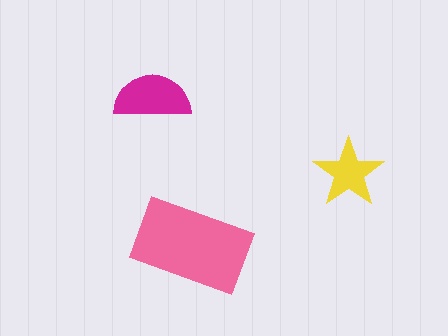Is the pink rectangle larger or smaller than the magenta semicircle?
Larger.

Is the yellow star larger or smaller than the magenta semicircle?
Smaller.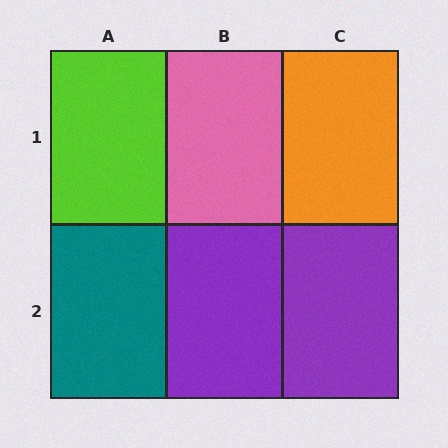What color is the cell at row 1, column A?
Lime.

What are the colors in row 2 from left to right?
Teal, purple, purple.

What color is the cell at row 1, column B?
Pink.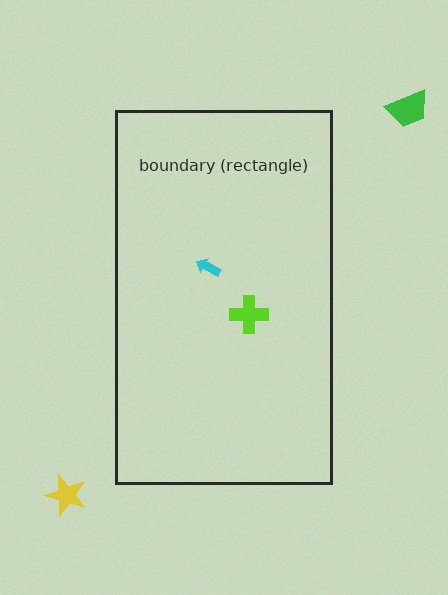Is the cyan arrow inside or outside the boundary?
Inside.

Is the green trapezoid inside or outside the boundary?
Outside.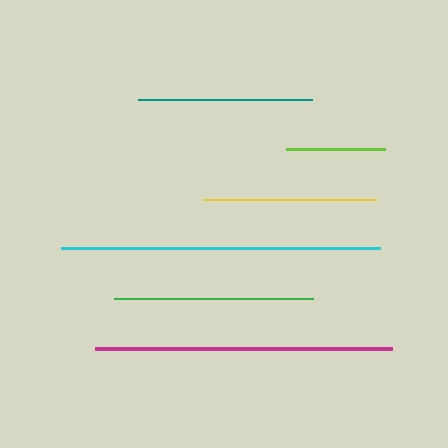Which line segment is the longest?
The cyan line is the longest at approximately 320 pixels.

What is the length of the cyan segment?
The cyan segment is approximately 320 pixels long.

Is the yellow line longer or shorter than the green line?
The green line is longer than the yellow line.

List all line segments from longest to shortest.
From longest to shortest: cyan, magenta, green, teal, yellow, lime.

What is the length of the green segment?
The green segment is approximately 199 pixels long.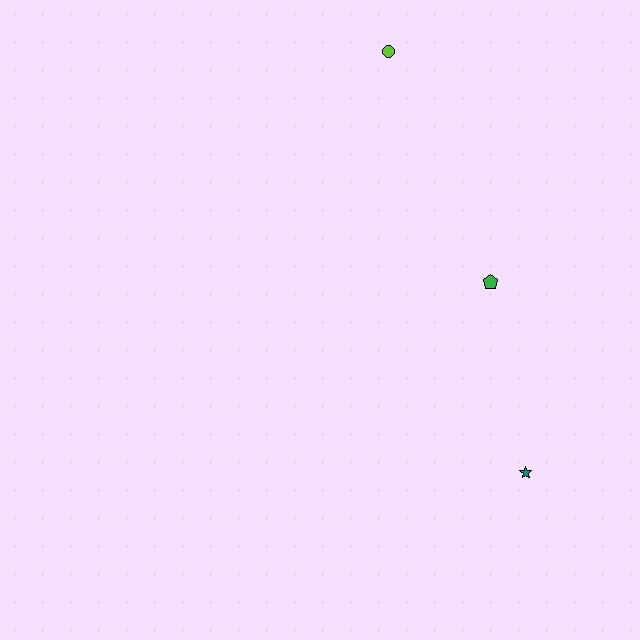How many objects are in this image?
There are 3 objects.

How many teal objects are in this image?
There is 1 teal object.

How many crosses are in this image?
There are no crosses.